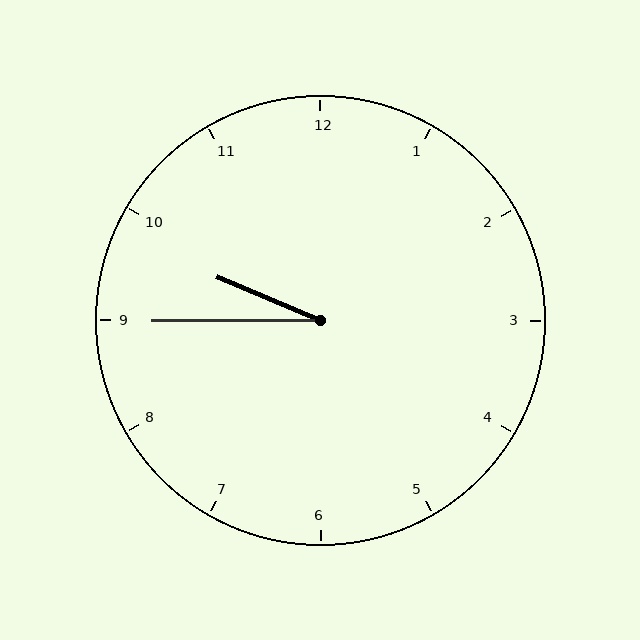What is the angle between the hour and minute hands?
Approximately 22 degrees.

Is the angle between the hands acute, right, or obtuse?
It is acute.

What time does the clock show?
9:45.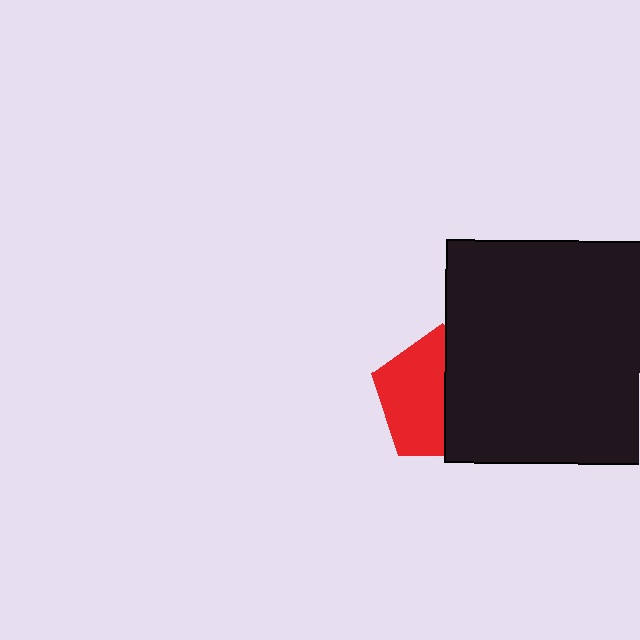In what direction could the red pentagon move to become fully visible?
The red pentagon could move left. That would shift it out from behind the black square entirely.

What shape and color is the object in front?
The object in front is a black square.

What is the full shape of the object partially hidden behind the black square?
The partially hidden object is a red pentagon.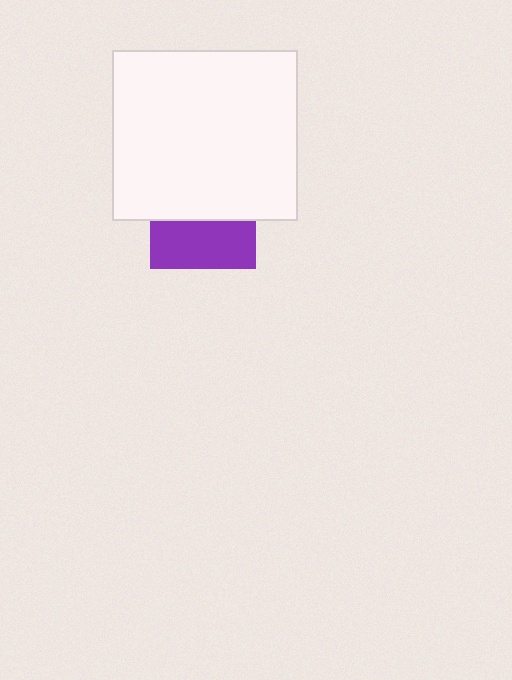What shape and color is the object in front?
The object in front is a white rectangle.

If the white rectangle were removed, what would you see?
You would see the complete purple square.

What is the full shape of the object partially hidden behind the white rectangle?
The partially hidden object is a purple square.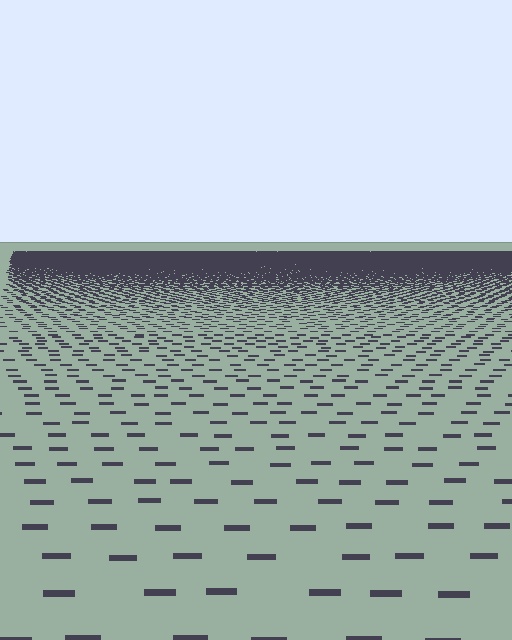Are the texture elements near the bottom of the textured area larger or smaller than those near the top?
Larger. Near the bottom, elements are closer to the viewer and appear at a bigger on-screen size.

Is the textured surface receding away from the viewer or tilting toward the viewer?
The surface is receding away from the viewer. Texture elements get smaller and denser toward the top.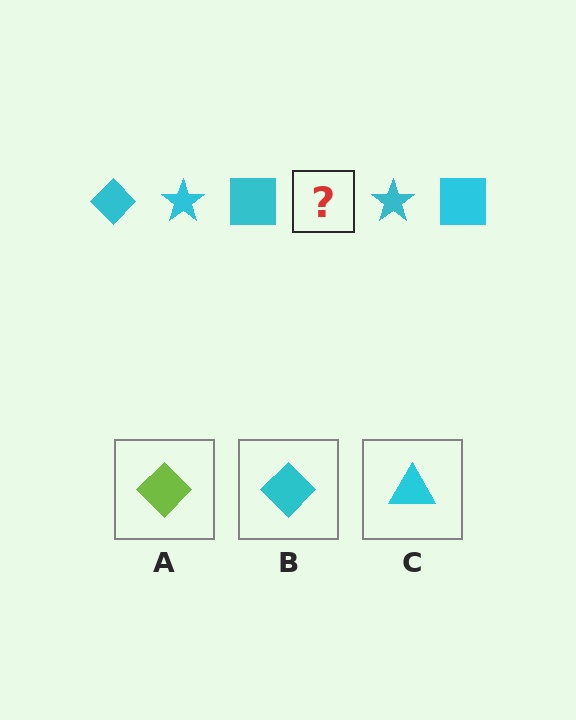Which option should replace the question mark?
Option B.